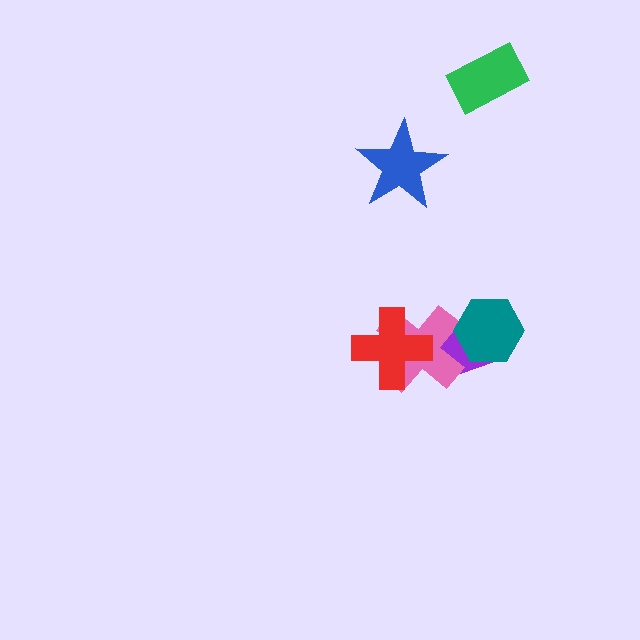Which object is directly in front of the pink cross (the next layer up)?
The red cross is directly in front of the pink cross.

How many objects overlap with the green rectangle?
0 objects overlap with the green rectangle.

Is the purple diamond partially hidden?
Yes, it is partially covered by another shape.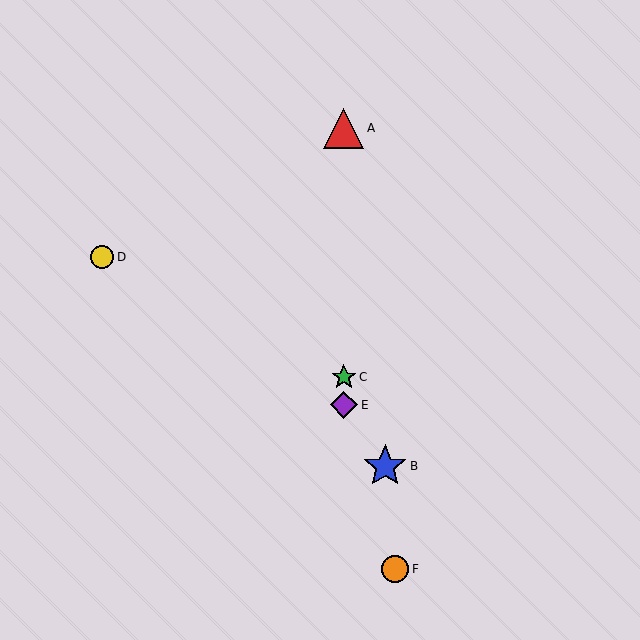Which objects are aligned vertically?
Objects A, C, E are aligned vertically.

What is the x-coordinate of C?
Object C is at x≈344.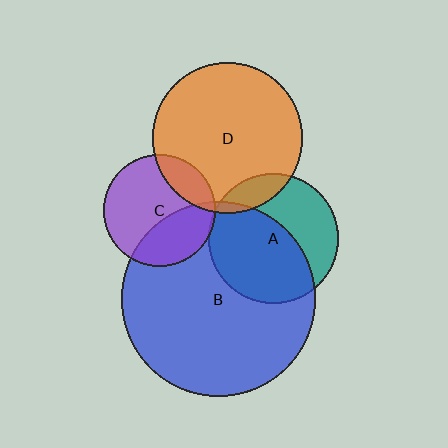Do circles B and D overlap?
Yes.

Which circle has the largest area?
Circle B (blue).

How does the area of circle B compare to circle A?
Approximately 2.3 times.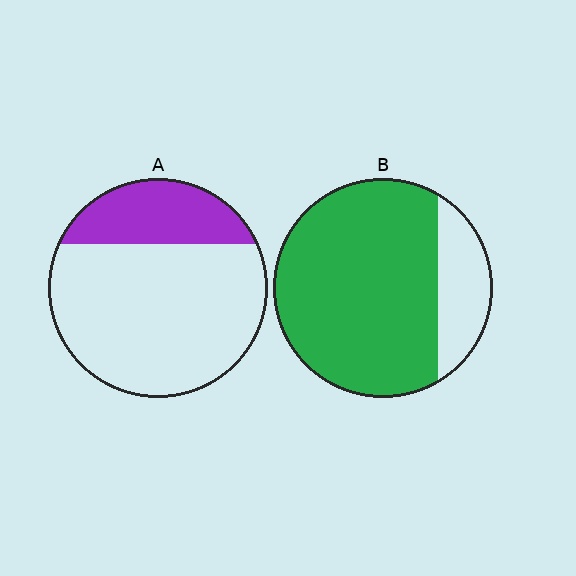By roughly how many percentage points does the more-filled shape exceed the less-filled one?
By roughly 55 percentage points (B over A).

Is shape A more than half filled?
No.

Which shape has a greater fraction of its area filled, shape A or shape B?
Shape B.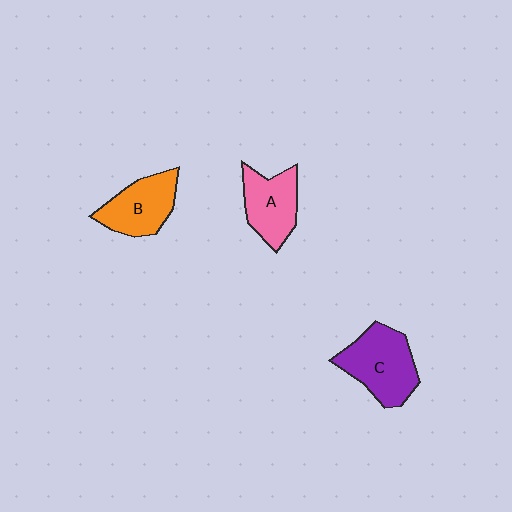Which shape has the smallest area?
Shape A (pink).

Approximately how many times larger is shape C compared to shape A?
Approximately 1.3 times.